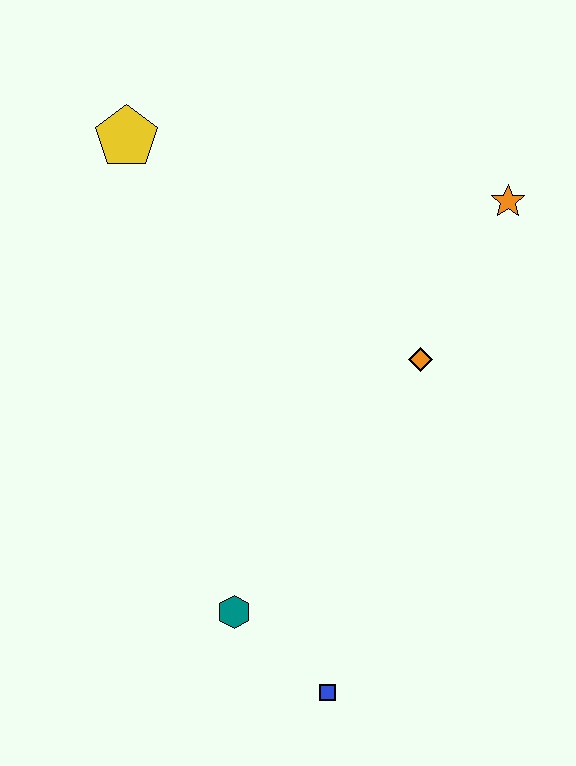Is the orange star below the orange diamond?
No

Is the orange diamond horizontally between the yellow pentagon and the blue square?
No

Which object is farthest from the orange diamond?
The yellow pentagon is farthest from the orange diamond.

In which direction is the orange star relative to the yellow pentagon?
The orange star is to the right of the yellow pentagon.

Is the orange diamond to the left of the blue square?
No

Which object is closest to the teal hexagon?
The blue square is closest to the teal hexagon.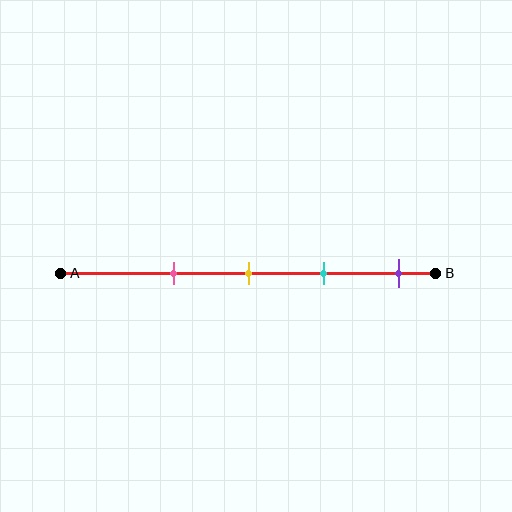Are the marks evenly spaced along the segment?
Yes, the marks are approximately evenly spaced.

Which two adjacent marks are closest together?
The yellow and cyan marks are the closest adjacent pair.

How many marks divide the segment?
There are 4 marks dividing the segment.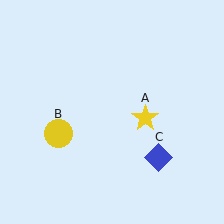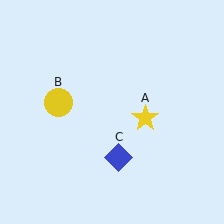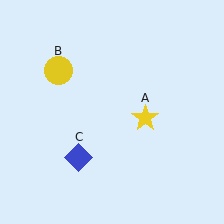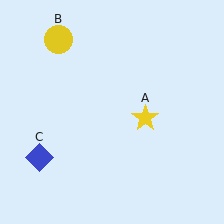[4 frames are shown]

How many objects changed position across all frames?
2 objects changed position: yellow circle (object B), blue diamond (object C).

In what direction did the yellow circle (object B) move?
The yellow circle (object B) moved up.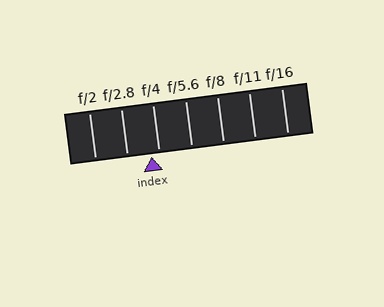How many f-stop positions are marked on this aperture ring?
There are 7 f-stop positions marked.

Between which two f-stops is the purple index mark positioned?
The index mark is between f/2.8 and f/4.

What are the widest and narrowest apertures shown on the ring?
The widest aperture shown is f/2 and the narrowest is f/16.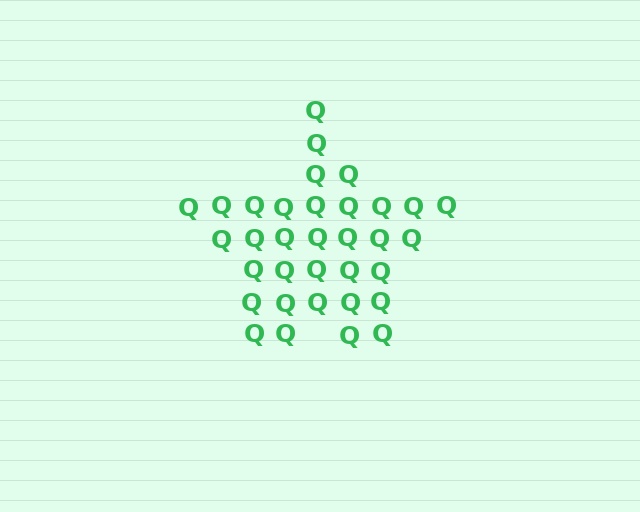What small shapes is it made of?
It is made of small letter Q's.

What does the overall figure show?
The overall figure shows a star.